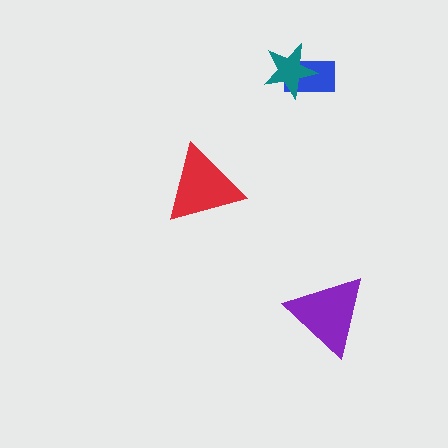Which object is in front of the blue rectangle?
The teal star is in front of the blue rectangle.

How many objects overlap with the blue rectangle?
1 object overlaps with the blue rectangle.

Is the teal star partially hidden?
No, no other shape covers it.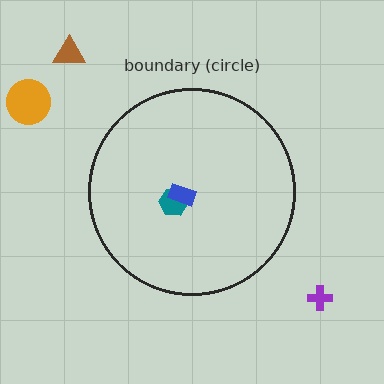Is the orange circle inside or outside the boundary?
Outside.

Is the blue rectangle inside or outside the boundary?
Inside.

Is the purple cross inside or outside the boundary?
Outside.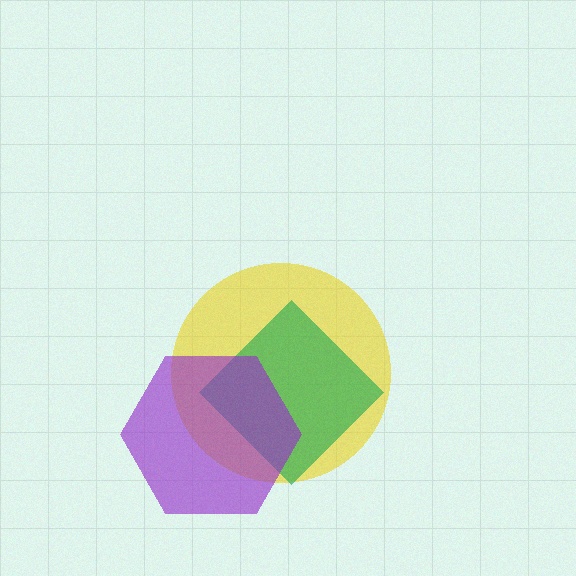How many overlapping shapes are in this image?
There are 3 overlapping shapes in the image.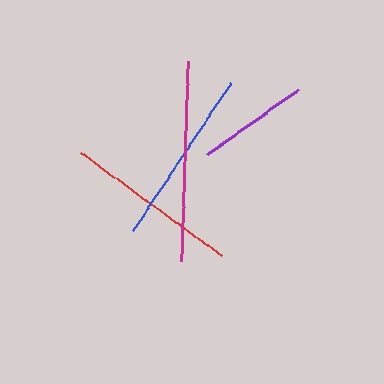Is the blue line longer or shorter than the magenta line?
The magenta line is longer than the blue line.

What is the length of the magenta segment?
The magenta segment is approximately 201 pixels long.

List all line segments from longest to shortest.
From longest to shortest: magenta, blue, red, purple.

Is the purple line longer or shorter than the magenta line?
The magenta line is longer than the purple line.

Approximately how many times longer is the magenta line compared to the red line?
The magenta line is approximately 1.1 times the length of the red line.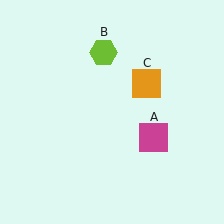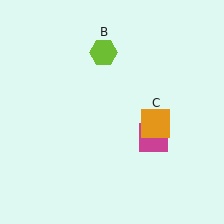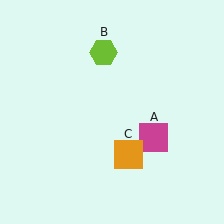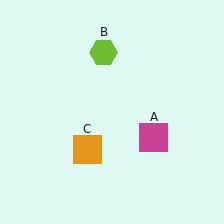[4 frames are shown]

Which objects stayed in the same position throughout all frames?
Magenta square (object A) and lime hexagon (object B) remained stationary.